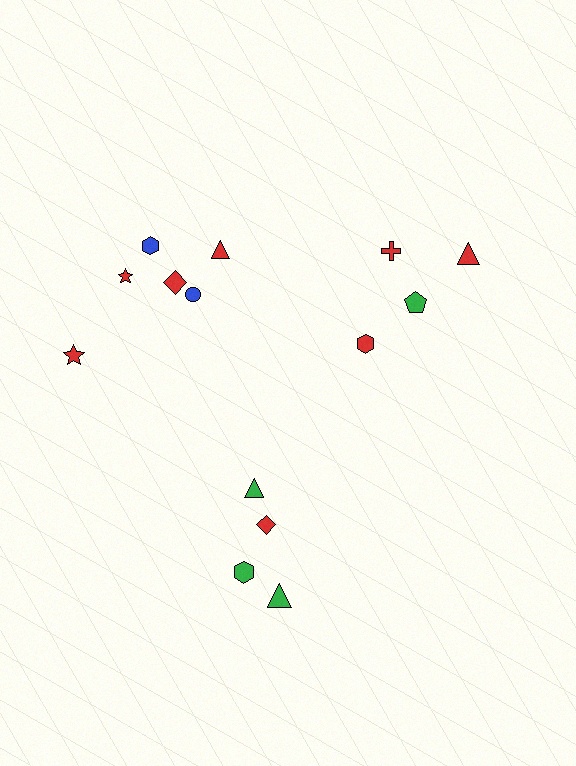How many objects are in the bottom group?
There are 4 objects.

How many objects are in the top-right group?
There are 4 objects.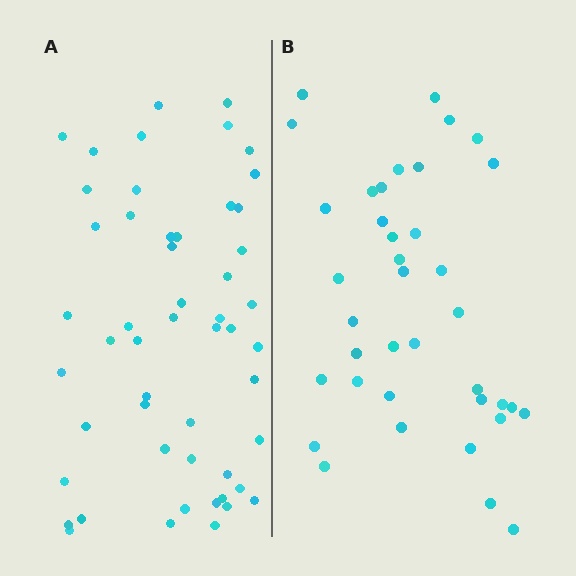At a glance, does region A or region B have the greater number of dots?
Region A (the left region) has more dots.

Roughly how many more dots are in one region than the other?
Region A has approximately 15 more dots than region B.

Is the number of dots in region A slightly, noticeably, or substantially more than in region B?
Region A has noticeably more, but not dramatically so. The ratio is roughly 1.4 to 1.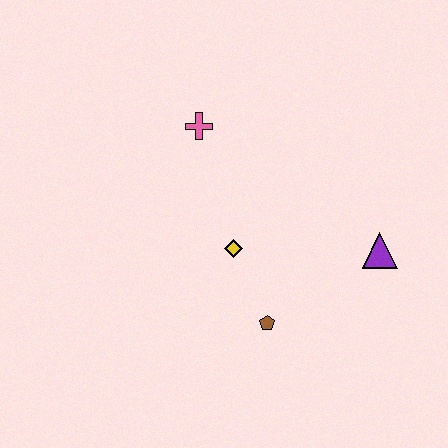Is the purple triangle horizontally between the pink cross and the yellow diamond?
No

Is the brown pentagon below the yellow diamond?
Yes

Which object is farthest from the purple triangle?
The pink cross is farthest from the purple triangle.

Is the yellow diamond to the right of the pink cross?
Yes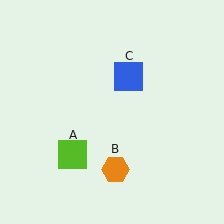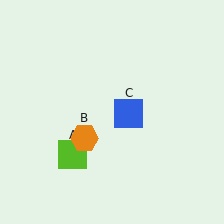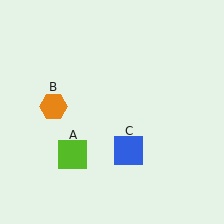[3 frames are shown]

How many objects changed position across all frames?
2 objects changed position: orange hexagon (object B), blue square (object C).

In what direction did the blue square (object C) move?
The blue square (object C) moved down.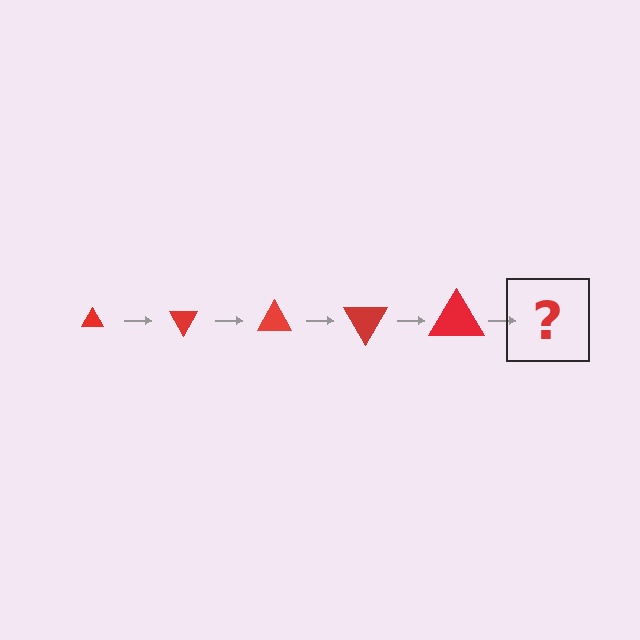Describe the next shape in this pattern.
It should be a triangle, larger than the previous one and rotated 300 degrees from the start.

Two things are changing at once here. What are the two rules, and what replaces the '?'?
The two rules are that the triangle grows larger each step and it rotates 60 degrees each step. The '?' should be a triangle, larger than the previous one and rotated 300 degrees from the start.